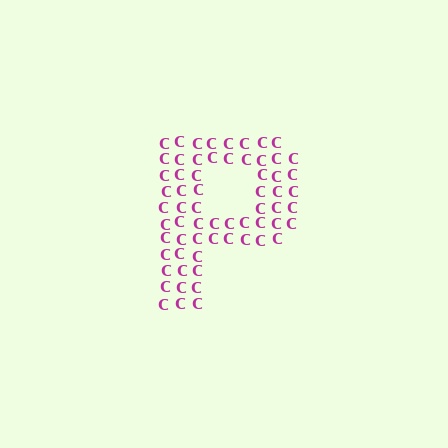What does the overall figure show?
The overall figure shows the letter P.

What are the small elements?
The small elements are letter C's.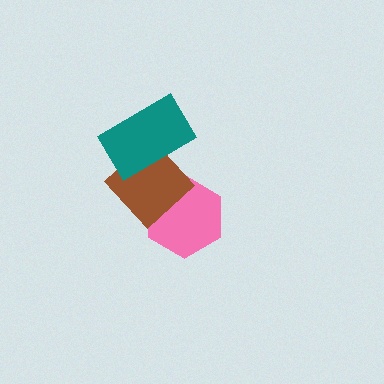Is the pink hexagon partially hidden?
Yes, it is partially covered by another shape.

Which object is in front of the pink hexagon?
The brown diamond is in front of the pink hexagon.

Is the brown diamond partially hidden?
Yes, it is partially covered by another shape.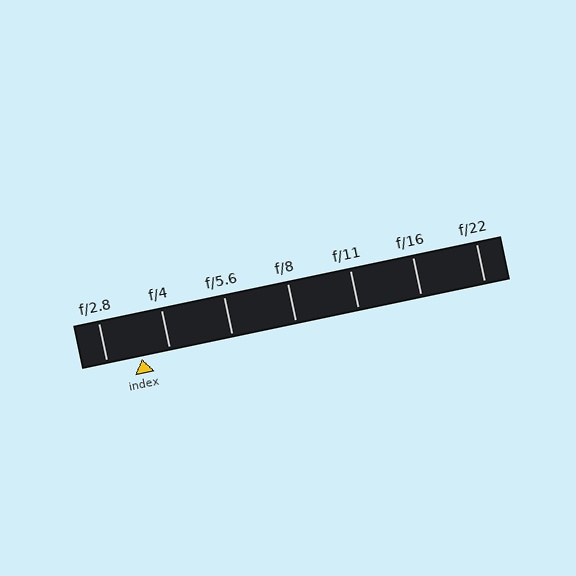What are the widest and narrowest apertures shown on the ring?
The widest aperture shown is f/2.8 and the narrowest is f/22.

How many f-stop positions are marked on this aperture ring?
There are 7 f-stop positions marked.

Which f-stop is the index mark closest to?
The index mark is closest to f/4.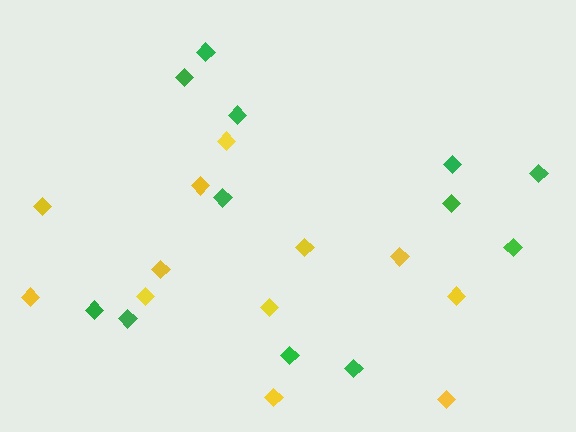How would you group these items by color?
There are 2 groups: one group of yellow diamonds (12) and one group of green diamonds (12).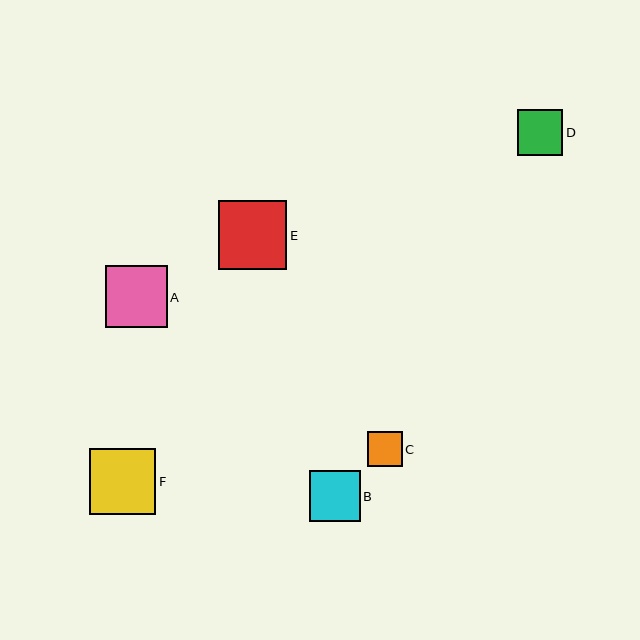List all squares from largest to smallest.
From largest to smallest: E, F, A, B, D, C.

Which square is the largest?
Square E is the largest with a size of approximately 69 pixels.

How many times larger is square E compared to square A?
Square E is approximately 1.1 times the size of square A.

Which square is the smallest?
Square C is the smallest with a size of approximately 35 pixels.